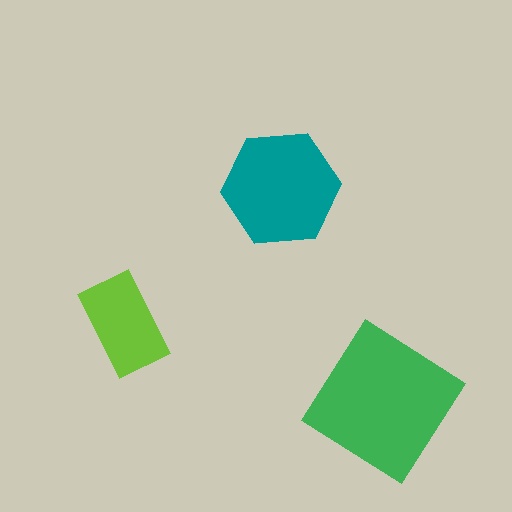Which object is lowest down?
The green diamond is bottommost.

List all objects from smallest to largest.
The lime rectangle, the teal hexagon, the green diamond.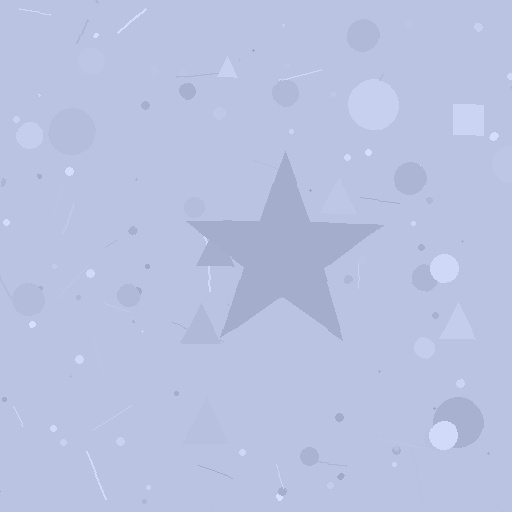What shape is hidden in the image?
A star is hidden in the image.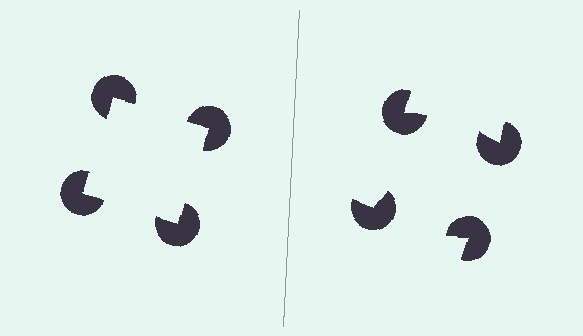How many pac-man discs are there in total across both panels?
8 — 4 on each side.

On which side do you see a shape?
An illusory square appears on the left side. On the right side the wedge cuts are rotated, so no coherent shape forms.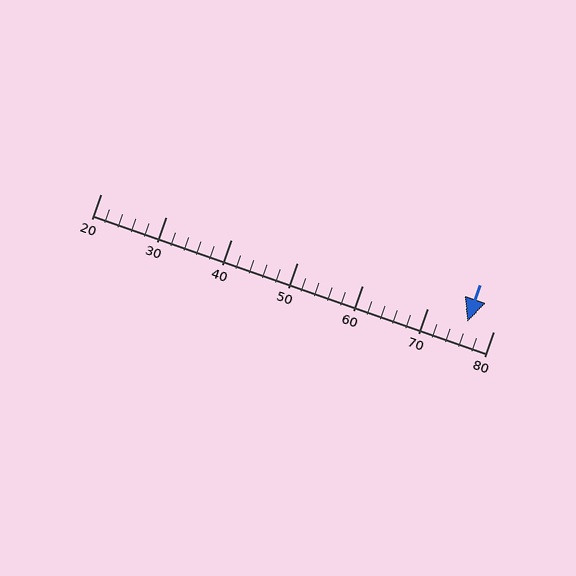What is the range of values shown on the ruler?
The ruler shows values from 20 to 80.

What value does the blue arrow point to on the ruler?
The blue arrow points to approximately 76.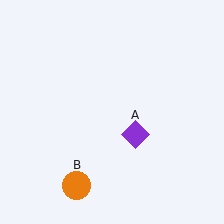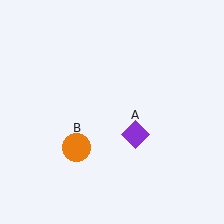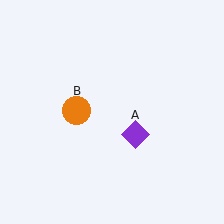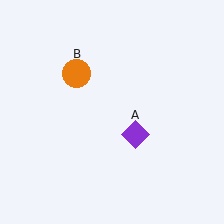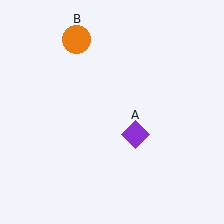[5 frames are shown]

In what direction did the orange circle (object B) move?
The orange circle (object B) moved up.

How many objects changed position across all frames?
1 object changed position: orange circle (object B).